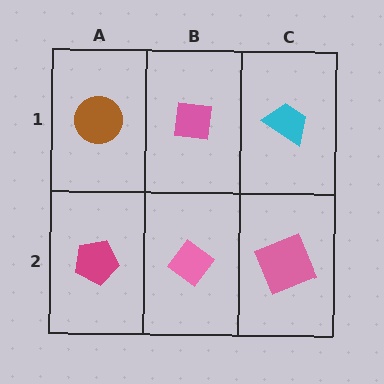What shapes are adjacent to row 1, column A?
A magenta pentagon (row 2, column A), a pink square (row 1, column B).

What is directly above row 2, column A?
A brown circle.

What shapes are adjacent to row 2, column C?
A cyan trapezoid (row 1, column C), a pink diamond (row 2, column B).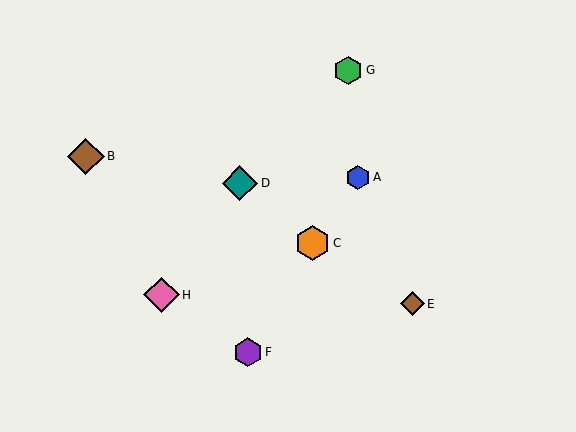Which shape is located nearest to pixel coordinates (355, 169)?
The blue hexagon (labeled A) at (358, 177) is nearest to that location.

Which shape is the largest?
The brown diamond (labeled B) is the largest.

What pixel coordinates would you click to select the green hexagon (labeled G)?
Click at (348, 70) to select the green hexagon G.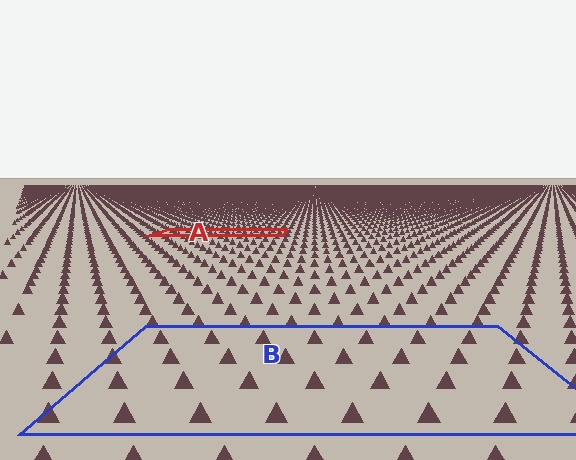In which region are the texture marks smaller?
The texture marks are smaller in region A, because it is farther away.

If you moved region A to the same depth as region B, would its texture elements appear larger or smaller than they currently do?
They would appear larger. At a closer depth, the same texture elements are projected at a bigger on-screen size.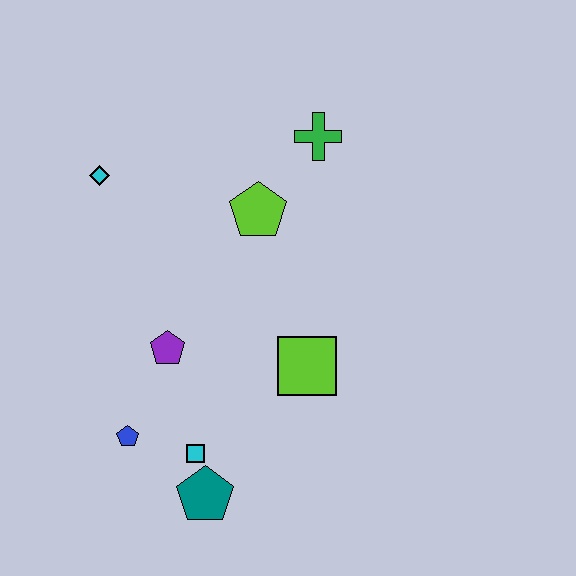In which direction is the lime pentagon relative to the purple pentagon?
The lime pentagon is above the purple pentagon.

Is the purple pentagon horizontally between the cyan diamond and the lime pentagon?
Yes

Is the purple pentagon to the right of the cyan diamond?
Yes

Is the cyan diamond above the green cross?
No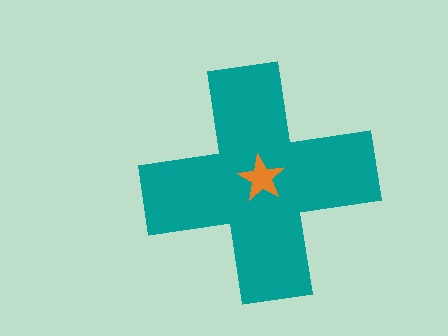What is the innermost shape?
The orange star.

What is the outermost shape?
The teal cross.